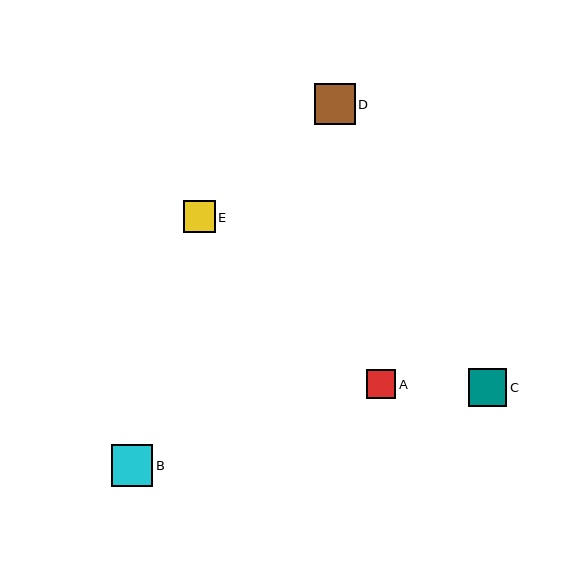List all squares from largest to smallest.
From largest to smallest: B, D, C, E, A.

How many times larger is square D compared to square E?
Square D is approximately 1.3 times the size of square E.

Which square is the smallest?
Square A is the smallest with a size of approximately 29 pixels.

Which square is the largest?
Square B is the largest with a size of approximately 41 pixels.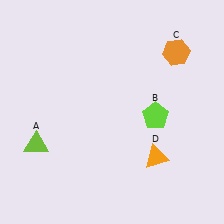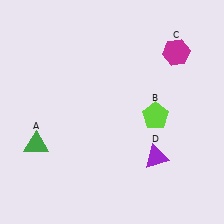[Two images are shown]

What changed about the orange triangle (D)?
In Image 1, D is orange. In Image 2, it changed to purple.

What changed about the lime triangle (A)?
In Image 1, A is lime. In Image 2, it changed to green.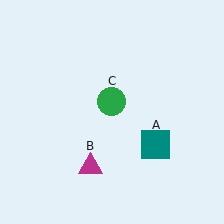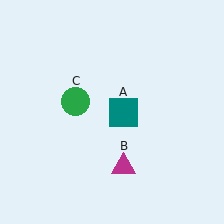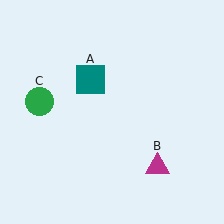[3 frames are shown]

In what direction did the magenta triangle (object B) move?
The magenta triangle (object B) moved right.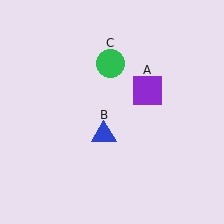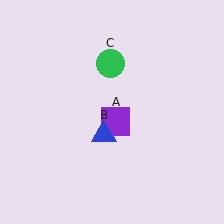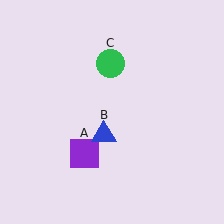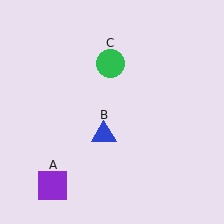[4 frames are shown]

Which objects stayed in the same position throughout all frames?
Blue triangle (object B) and green circle (object C) remained stationary.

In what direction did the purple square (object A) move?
The purple square (object A) moved down and to the left.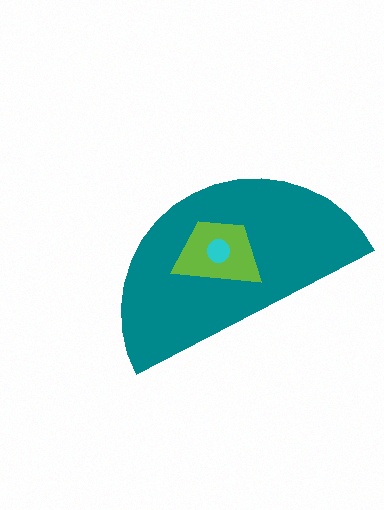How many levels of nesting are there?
3.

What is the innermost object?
The cyan circle.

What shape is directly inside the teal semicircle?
The lime trapezoid.